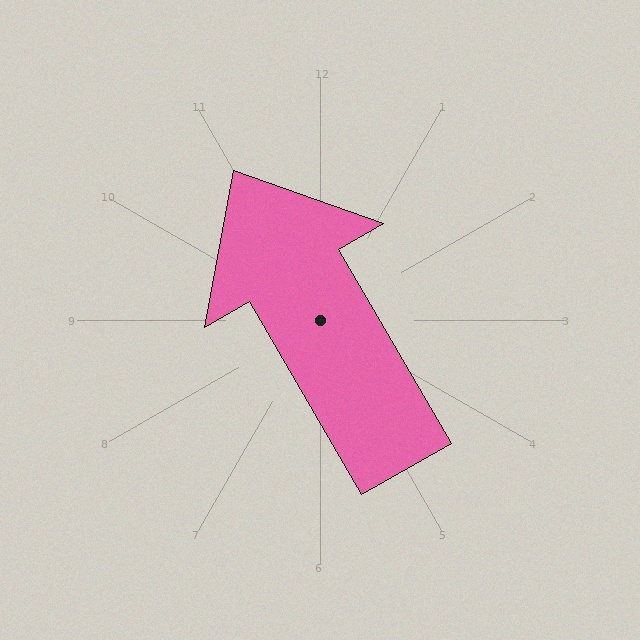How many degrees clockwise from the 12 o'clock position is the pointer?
Approximately 330 degrees.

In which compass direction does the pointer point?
Northwest.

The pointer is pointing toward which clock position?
Roughly 11 o'clock.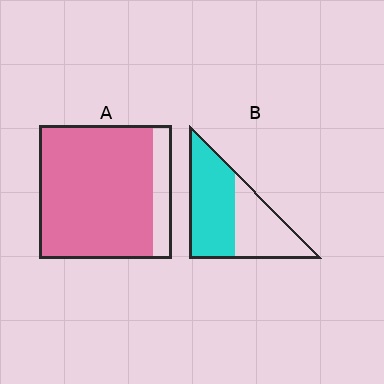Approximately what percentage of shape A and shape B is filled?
A is approximately 85% and B is approximately 55%.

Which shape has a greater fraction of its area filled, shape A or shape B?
Shape A.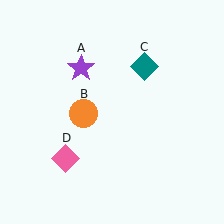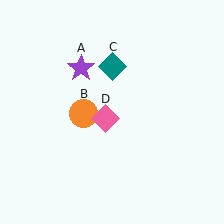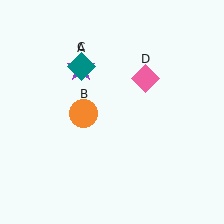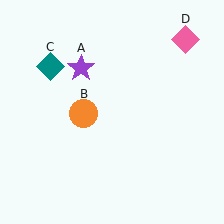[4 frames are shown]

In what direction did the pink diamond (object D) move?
The pink diamond (object D) moved up and to the right.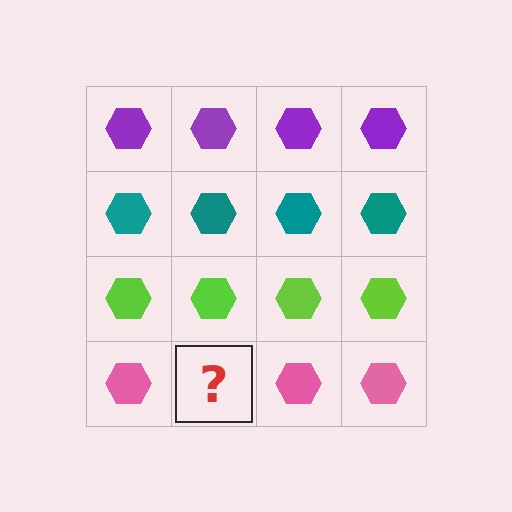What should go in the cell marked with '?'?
The missing cell should contain a pink hexagon.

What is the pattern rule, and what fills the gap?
The rule is that each row has a consistent color. The gap should be filled with a pink hexagon.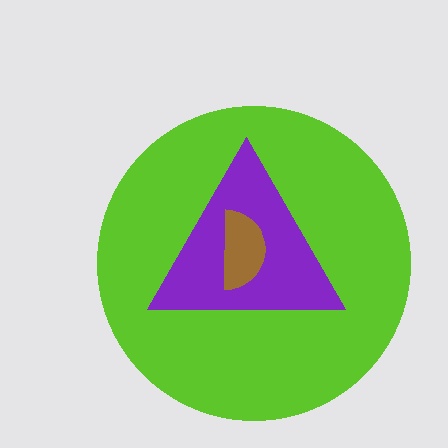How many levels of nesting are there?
3.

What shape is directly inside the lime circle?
The purple triangle.